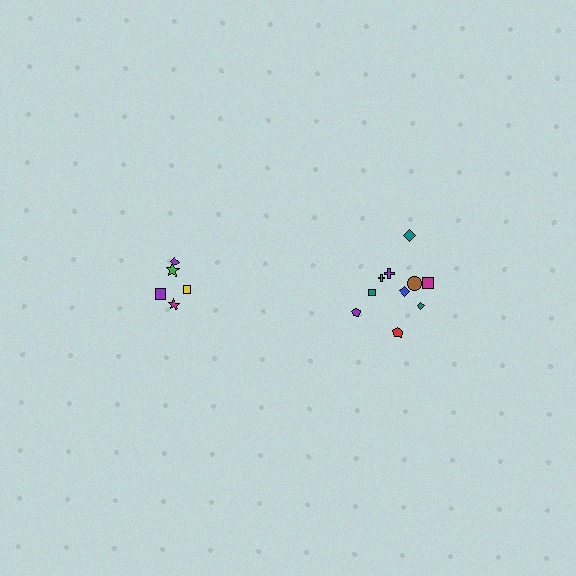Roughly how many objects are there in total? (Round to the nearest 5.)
Roughly 15 objects in total.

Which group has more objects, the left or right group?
The right group.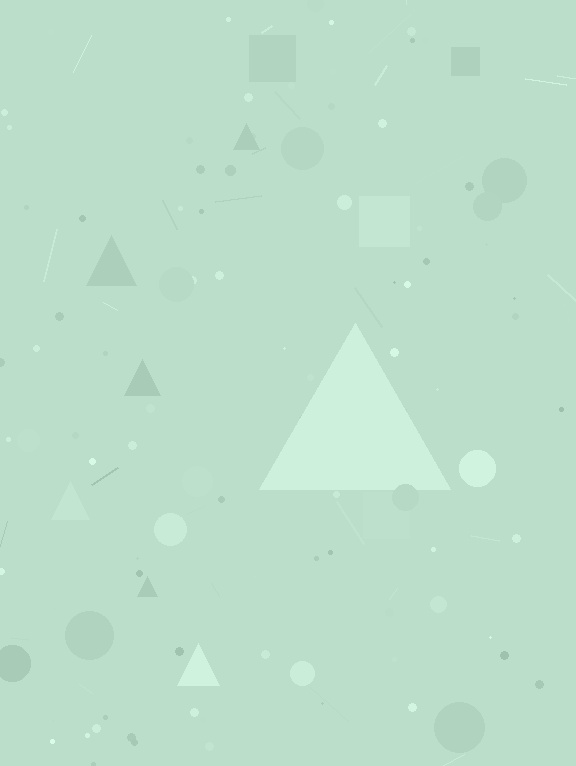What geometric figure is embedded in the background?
A triangle is embedded in the background.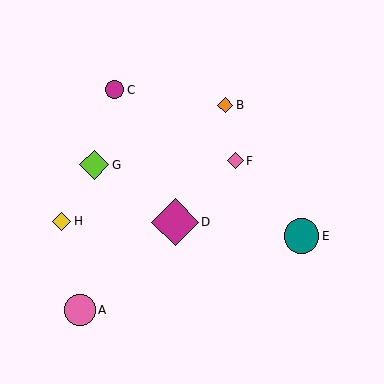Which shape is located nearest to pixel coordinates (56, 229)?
The yellow diamond (labeled H) at (62, 221) is nearest to that location.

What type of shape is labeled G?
Shape G is a lime diamond.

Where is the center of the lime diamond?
The center of the lime diamond is at (94, 165).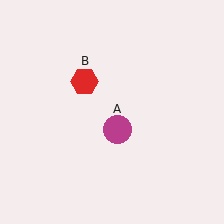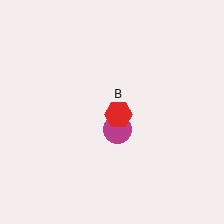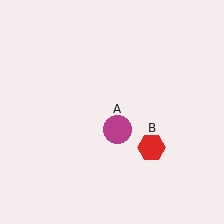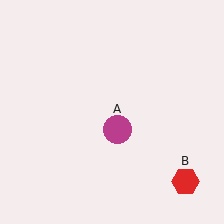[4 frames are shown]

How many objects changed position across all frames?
1 object changed position: red hexagon (object B).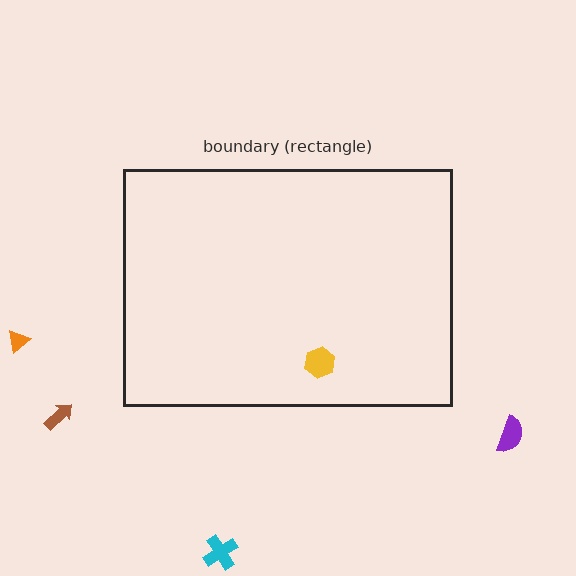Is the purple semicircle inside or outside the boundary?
Outside.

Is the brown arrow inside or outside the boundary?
Outside.